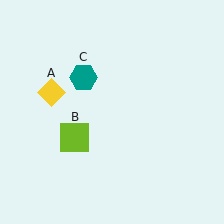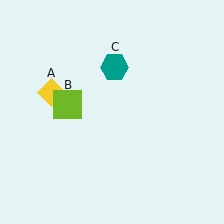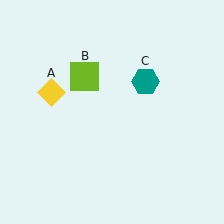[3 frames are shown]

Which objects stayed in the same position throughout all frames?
Yellow diamond (object A) remained stationary.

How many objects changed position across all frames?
2 objects changed position: lime square (object B), teal hexagon (object C).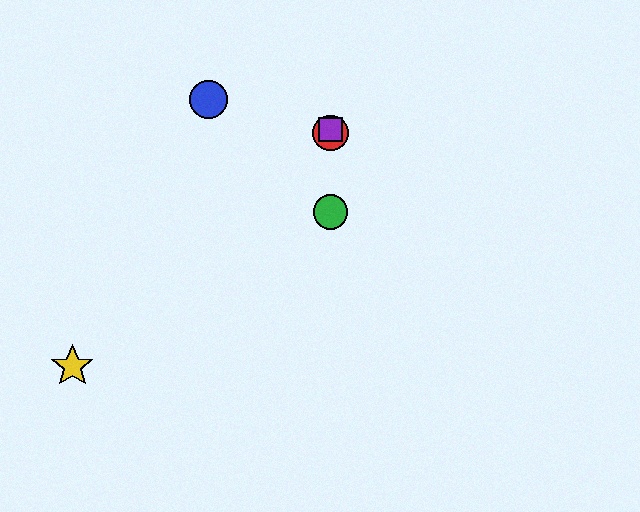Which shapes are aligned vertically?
The red circle, the green circle, the purple square are aligned vertically.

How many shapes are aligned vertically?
3 shapes (the red circle, the green circle, the purple square) are aligned vertically.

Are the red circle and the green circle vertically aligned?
Yes, both are at x≈330.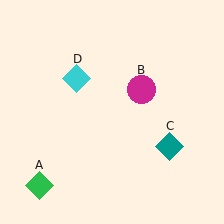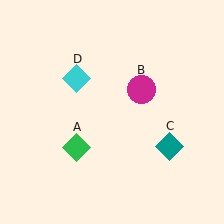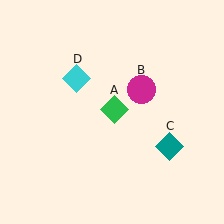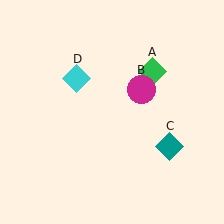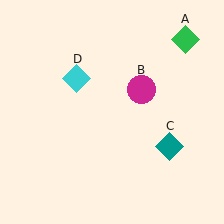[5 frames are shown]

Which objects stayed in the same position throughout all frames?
Magenta circle (object B) and teal diamond (object C) and cyan diamond (object D) remained stationary.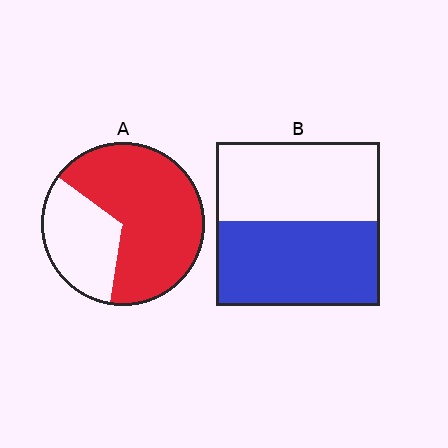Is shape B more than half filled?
Roughly half.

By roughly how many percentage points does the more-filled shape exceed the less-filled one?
By roughly 15 percentage points (A over B).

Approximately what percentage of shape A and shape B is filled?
A is approximately 70% and B is approximately 50%.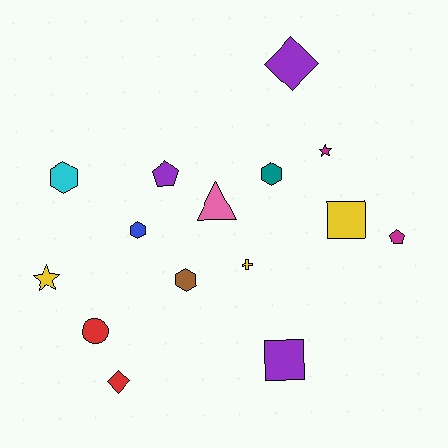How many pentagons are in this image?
There are 2 pentagons.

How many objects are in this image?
There are 15 objects.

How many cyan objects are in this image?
There is 1 cyan object.